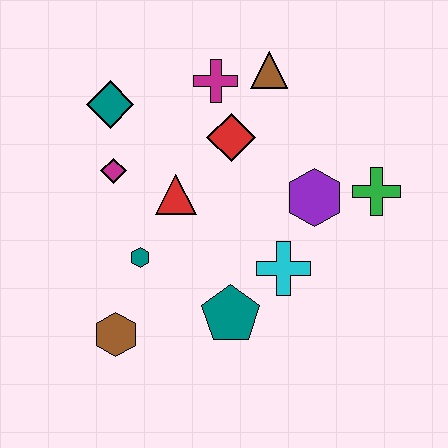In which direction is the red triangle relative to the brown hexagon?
The red triangle is above the brown hexagon.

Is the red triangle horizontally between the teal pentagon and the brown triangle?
No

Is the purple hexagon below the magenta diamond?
Yes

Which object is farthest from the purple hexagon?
The brown hexagon is farthest from the purple hexagon.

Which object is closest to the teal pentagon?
The cyan cross is closest to the teal pentagon.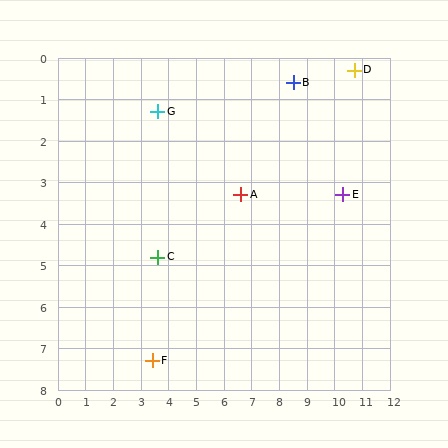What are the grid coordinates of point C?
Point C is at approximately (3.6, 4.8).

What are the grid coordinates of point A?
Point A is at approximately (6.6, 3.3).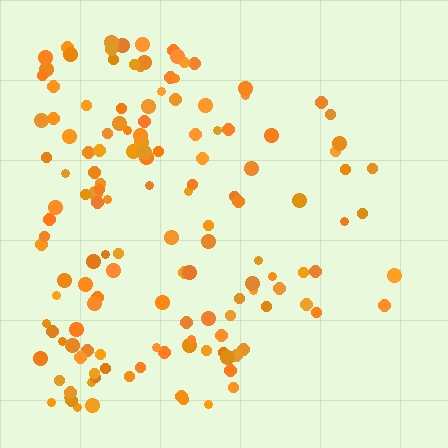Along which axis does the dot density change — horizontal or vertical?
Horizontal.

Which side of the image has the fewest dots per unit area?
The right.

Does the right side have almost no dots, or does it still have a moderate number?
Still a moderate number, just noticeably fewer than the left.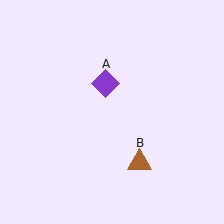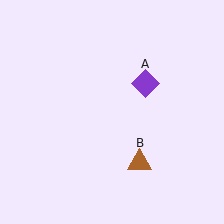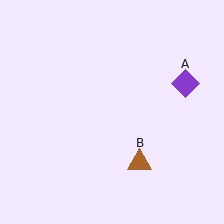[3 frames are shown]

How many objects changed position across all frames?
1 object changed position: purple diamond (object A).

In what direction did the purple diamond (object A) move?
The purple diamond (object A) moved right.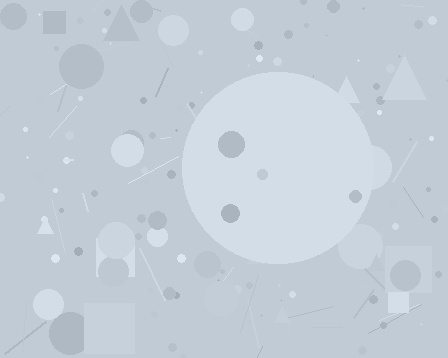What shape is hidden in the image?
A circle is hidden in the image.